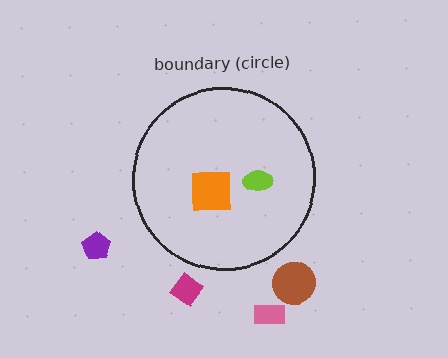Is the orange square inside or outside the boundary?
Inside.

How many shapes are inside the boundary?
2 inside, 4 outside.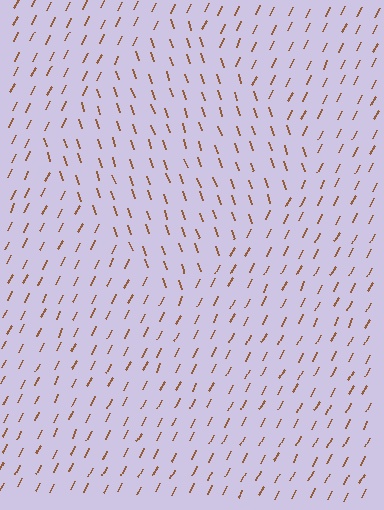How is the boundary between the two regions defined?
The boundary is defined purely by a change in line orientation (approximately 45 degrees difference). All lines are the same color and thickness.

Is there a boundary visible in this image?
Yes, there is a texture boundary formed by a change in line orientation.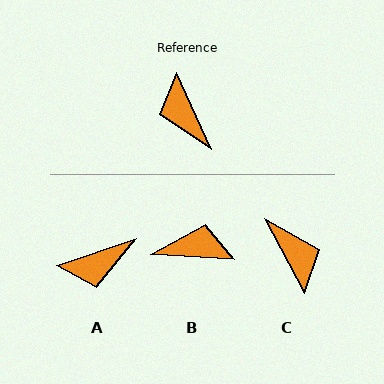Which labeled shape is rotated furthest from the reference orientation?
C, about 176 degrees away.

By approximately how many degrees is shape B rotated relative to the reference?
Approximately 118 degrees clockwise.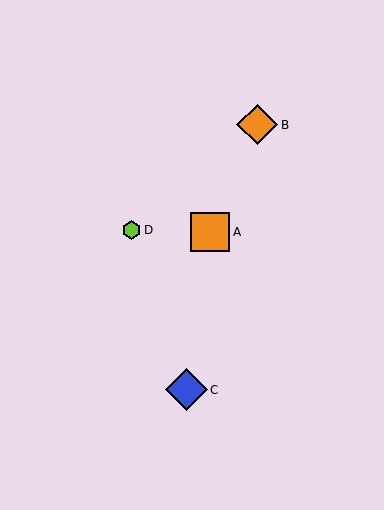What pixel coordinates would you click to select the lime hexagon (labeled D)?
Click at (132, 230) to select the lime hexagon D.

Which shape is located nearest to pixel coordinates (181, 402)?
The blue diamond (labeled C) at (186, 390) is nearest to that location.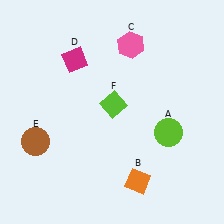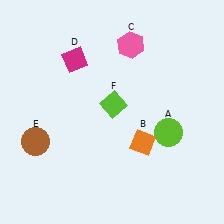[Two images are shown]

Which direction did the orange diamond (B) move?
The orange diamond (B) moved up.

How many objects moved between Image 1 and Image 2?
1 object moved between the two images.